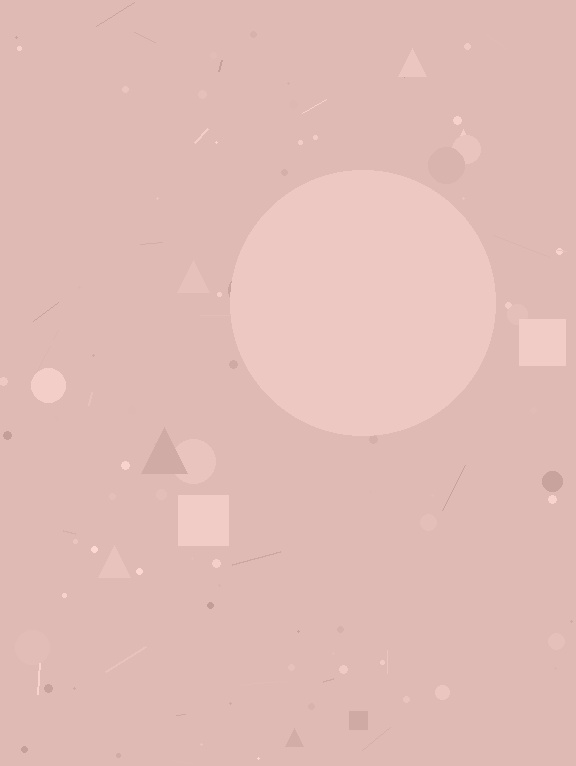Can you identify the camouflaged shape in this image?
The camouflaged shape is a circle.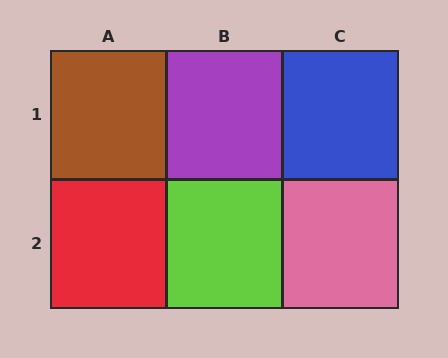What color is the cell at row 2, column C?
Pink.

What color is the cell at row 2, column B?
Lime.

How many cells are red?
1 cell is red.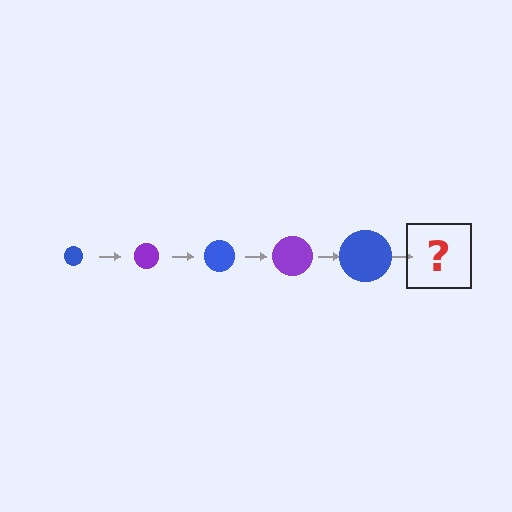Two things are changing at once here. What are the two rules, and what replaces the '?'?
The two rules are that the circle grows larger each step and the color cycles through blue and purple. The '?' should be a purple circle, larger than the previous one.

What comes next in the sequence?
The next element should be a purple circle, larger than the previous one.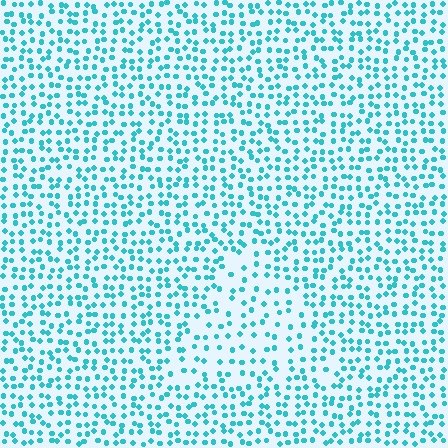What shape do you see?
I see a triangle.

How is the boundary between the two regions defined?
The boundary is defined by a change in element density (approximately 1.7x ratio). All elements are the same color, size, and shape.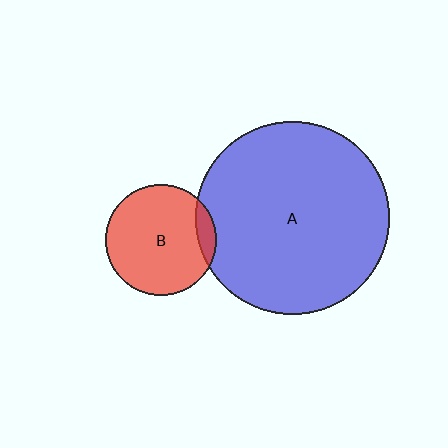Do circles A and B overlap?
Yes.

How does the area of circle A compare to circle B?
Approximately 3.0 times.